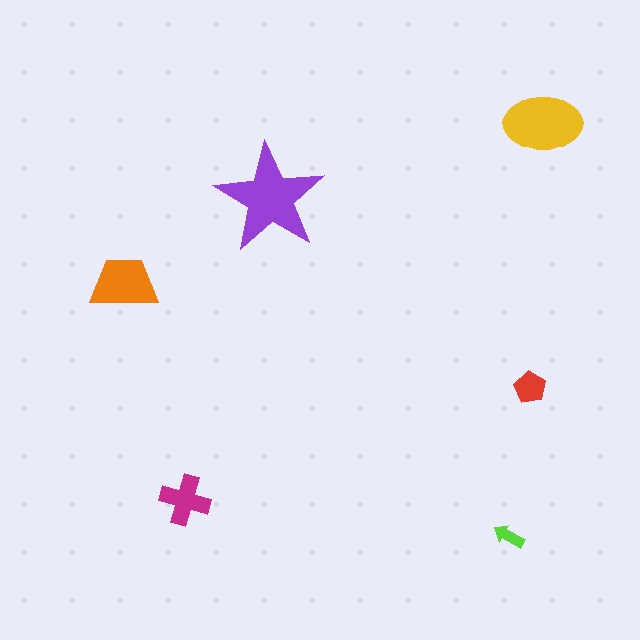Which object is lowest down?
The lime arrow is bottommost.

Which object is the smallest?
The lime arrow.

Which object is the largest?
The purple star.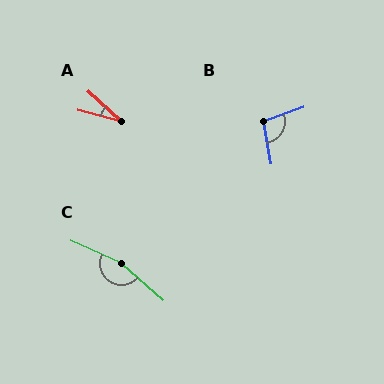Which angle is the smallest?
A, at approximately 27 degrees.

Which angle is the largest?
C, at approximately 163 degrees.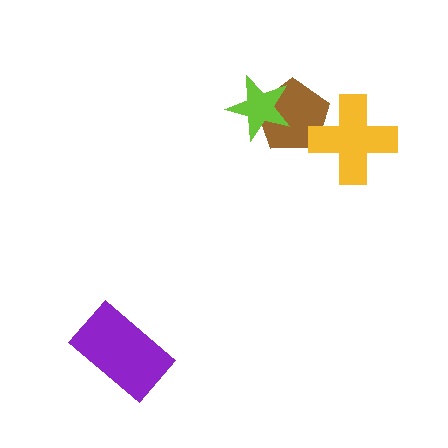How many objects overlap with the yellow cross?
1 object overlaps with the yellow cross.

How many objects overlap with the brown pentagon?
2 objects overlap with the brown pentagon.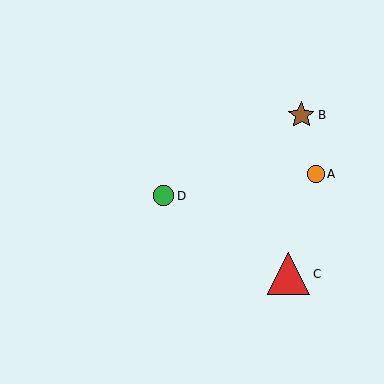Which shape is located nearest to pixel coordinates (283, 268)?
The red triangle (labeled C) at (288, 274) is nearest to that location.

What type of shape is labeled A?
Shape A is an orange circle.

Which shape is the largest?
The red triangle (labeled C) is the largest.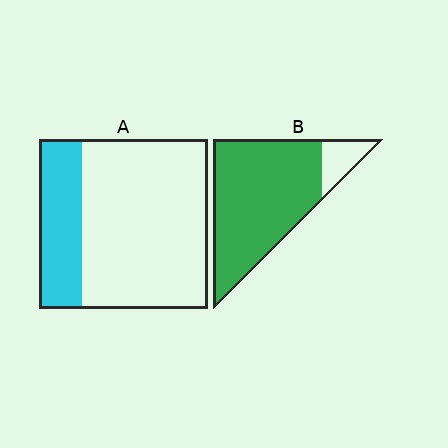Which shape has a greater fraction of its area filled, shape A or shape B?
Shape B.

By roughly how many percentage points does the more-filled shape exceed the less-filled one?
By roughly 60 percentage points (B over A).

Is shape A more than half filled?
No.